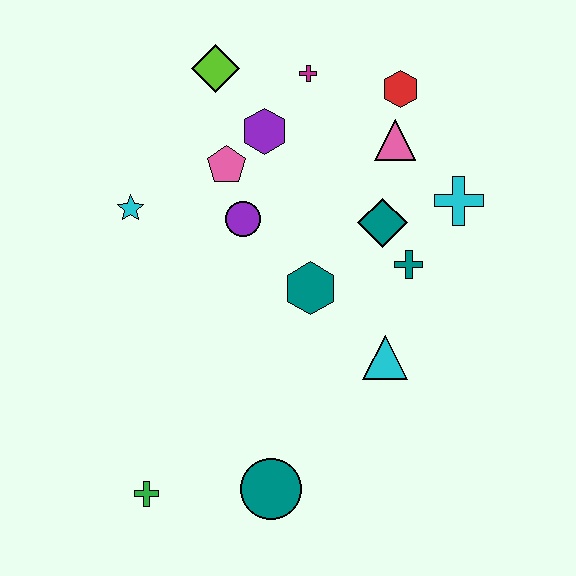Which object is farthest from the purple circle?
The green cross is farthest from the purple circle.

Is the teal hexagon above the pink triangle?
No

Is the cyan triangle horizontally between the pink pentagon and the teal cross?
Yes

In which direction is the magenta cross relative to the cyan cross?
The magenta cross is to the left of the cyan cross.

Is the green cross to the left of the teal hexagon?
Yes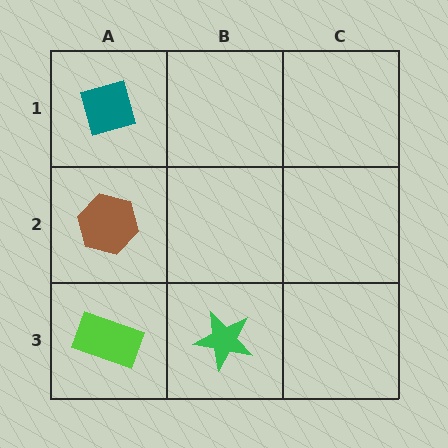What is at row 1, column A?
A teal diamond.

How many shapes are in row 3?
2 shapes.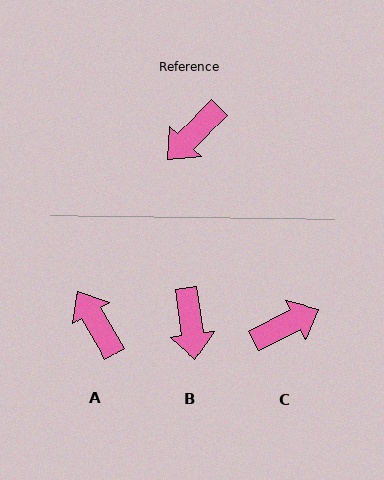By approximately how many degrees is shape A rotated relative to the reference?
Approximately 106 degrees clockwise.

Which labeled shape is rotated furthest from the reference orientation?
C, about 161 degrees away.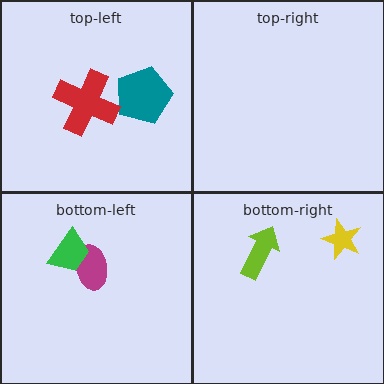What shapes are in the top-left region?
The teal pentagon, the red cross.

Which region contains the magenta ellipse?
The bottom-left region.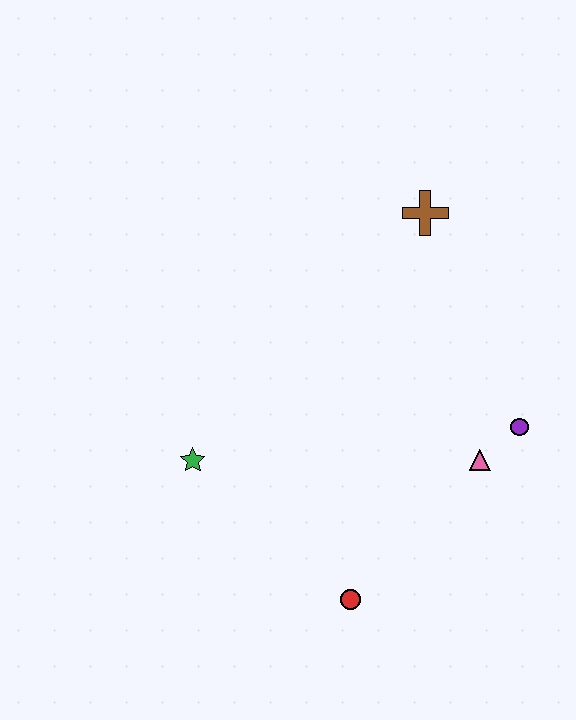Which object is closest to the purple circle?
The pink triangle is closest to the purple circle.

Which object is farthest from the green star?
The brown cross is farthest from the green star.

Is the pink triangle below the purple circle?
Yes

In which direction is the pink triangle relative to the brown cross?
The pink triangle is below the brown cross.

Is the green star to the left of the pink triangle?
Yes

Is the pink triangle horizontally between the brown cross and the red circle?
No